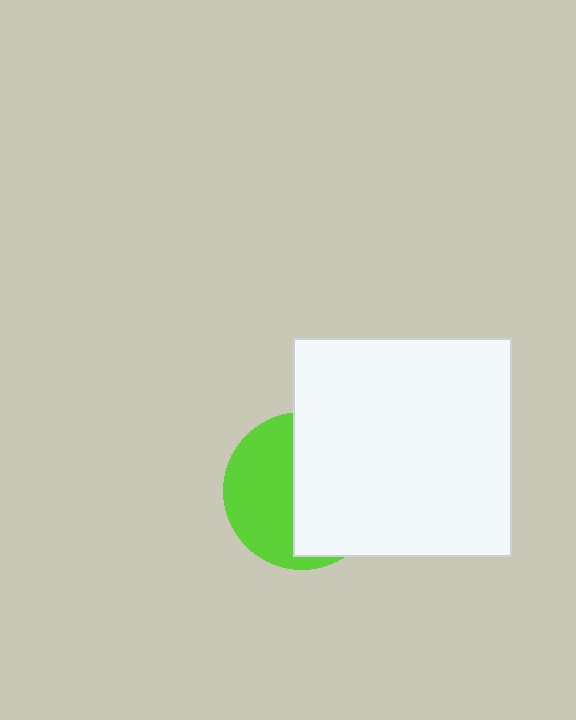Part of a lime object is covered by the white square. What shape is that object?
It is a circle.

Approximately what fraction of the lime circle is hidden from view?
Roughly 55% of the lime circle is hidden behind the white square.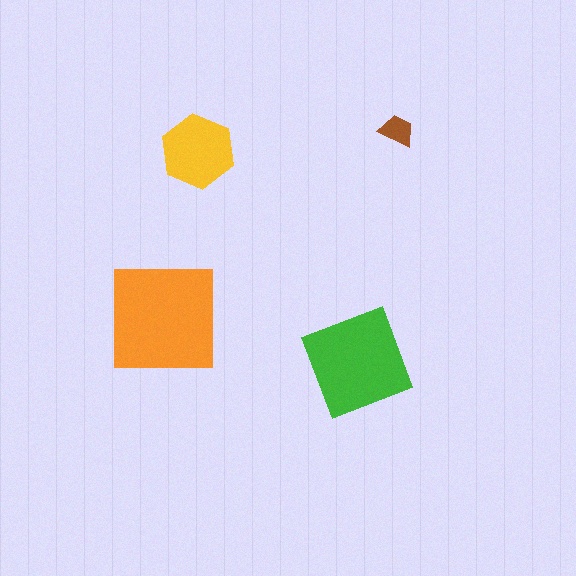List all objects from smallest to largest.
The brown trapezoid, the yellow hexagon, the green diamond, the orange square.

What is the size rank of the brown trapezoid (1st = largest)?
4th.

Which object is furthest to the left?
The orange square is leftmost.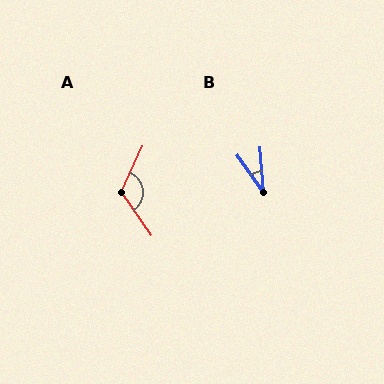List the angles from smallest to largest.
B (30°), A (121°).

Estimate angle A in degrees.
Approximately 121 degrees.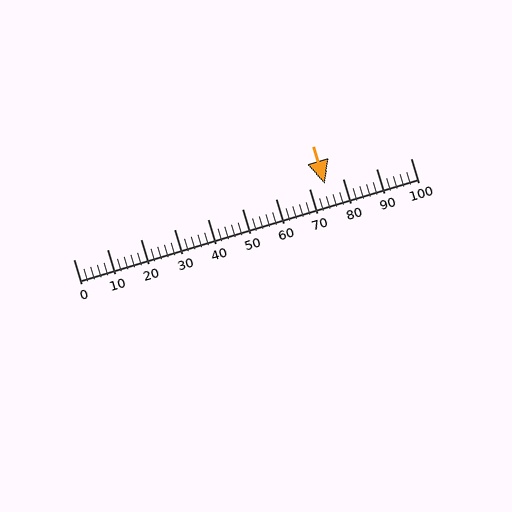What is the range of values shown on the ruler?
The ruler shows values from 0 to 100.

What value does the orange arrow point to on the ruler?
The orange arrow points to approximately 75.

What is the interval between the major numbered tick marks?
The major tick marks are spaced 10 units apart.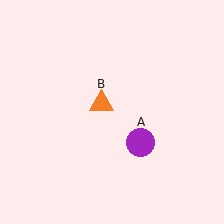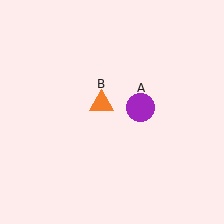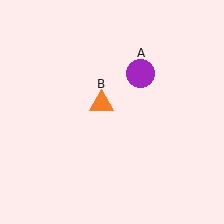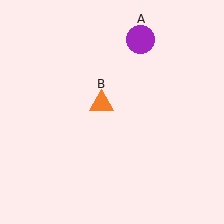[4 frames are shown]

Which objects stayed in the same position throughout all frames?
Orange triangle (object B) remained stationary.